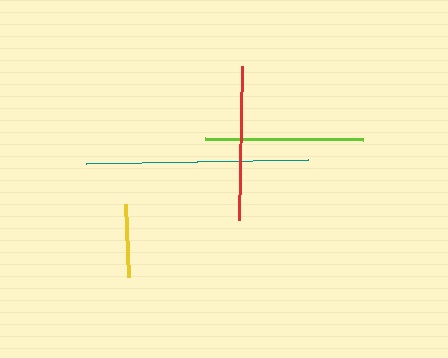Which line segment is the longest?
The teal line is the longest at approximately 222 pixels.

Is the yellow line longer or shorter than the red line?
The red line is longer than the yellow line.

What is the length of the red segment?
The red segment is approximately 154 pixels long.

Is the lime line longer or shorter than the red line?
The lime line is longer than the red line.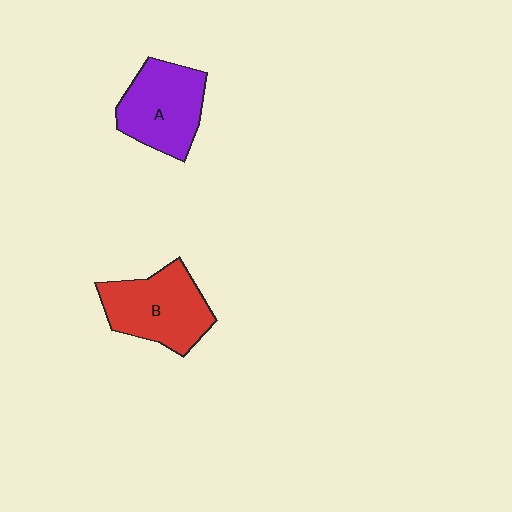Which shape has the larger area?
Shape B (red).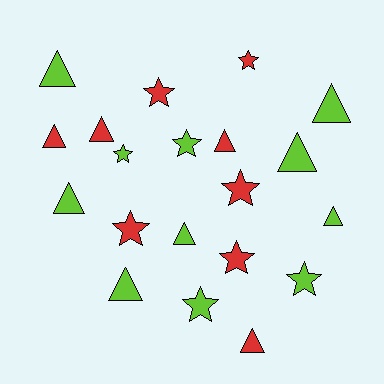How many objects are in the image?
There are 20 objects.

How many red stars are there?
There are 5 red stars.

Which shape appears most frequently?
Triangle, with 11 objects.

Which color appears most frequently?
Lime, with 11 objects.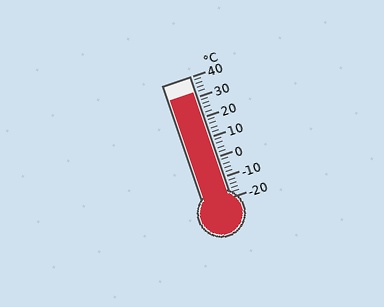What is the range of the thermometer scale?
The thermometer scale ranges from -20°C to 40°C.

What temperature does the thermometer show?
The thermometer shows approximately 32°C.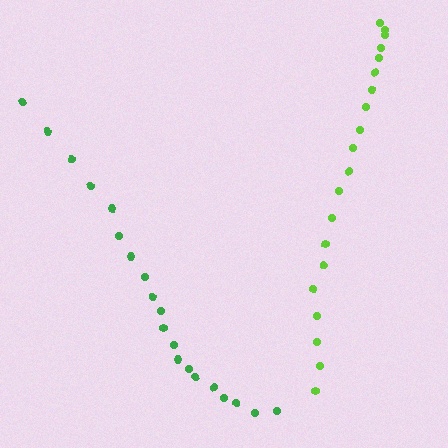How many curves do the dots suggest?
There are 2 distinct paths.